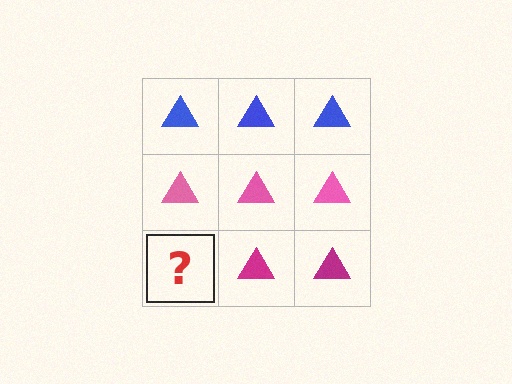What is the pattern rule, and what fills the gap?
The rule is that each row has a consistent color. The gap should be filled with a magenta triangle.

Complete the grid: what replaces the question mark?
The question mark should be replaced with a magenta triangle.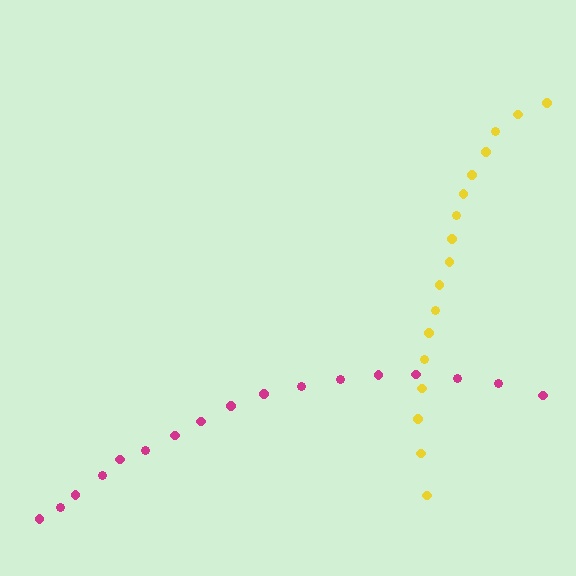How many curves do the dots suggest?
There are 2 distinct paths.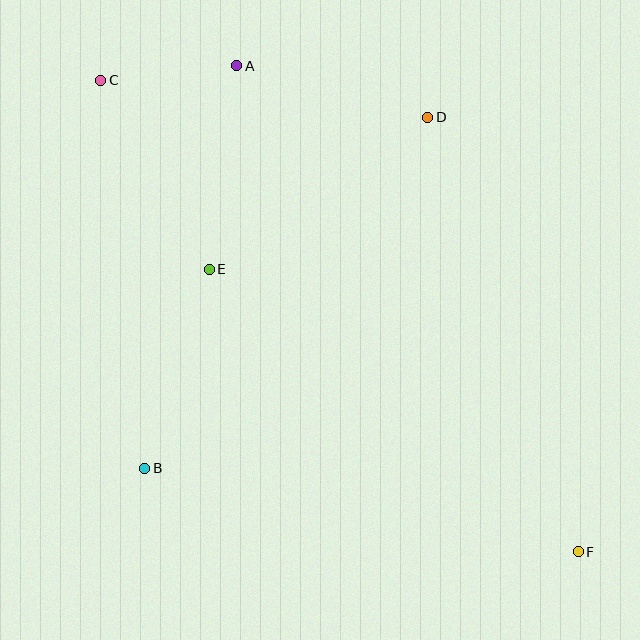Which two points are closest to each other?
Points A and C are closest to each other.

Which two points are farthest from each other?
Points C and F are farthest from each other.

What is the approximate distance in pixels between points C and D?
The distance between C and D is approximately 329 pixels.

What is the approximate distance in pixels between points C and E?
The distance between C and E is approximately 218 pixels.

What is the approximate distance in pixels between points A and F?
The distance between A and F is approximately 594 pixels.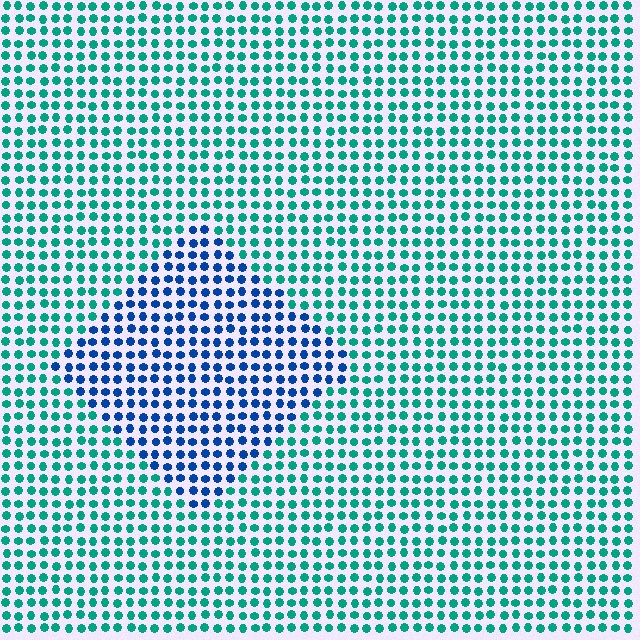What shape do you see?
I see a diamond.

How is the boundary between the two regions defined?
The boundary is defined purely by a slight shift in hue (about 48 degrees). Spacing, size, and orientation are identical on both sides.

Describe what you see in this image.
The image is filled with small teal elements in a uniform arrangement. A diamond-shaped region is visible where the elements are tinted to a slightly different hue, forming a subtle color boundary.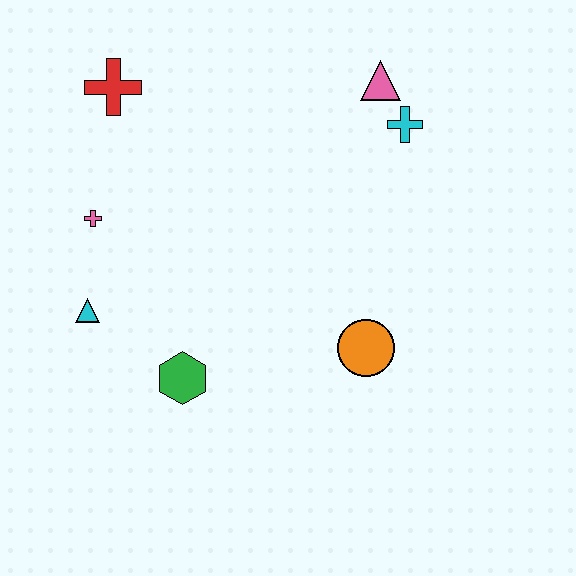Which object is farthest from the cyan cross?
The cyan triangle is farthest from the cyan cross.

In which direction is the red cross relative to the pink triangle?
The red cross is to the left of the pink triangle.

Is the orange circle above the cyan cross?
No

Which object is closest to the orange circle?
The green hexagon is closest to the orange circle.